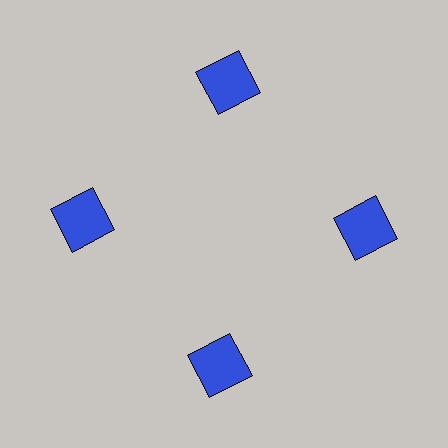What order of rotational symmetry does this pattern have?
This pattern has 4-fold rotational symmetry.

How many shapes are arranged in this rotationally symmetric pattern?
There are 4 shapes, arranged in 4 groups of 1.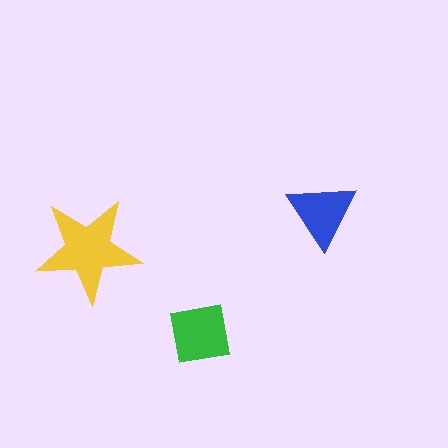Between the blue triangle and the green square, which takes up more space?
The green square.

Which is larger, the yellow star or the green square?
The yellow star.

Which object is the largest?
The yellow star.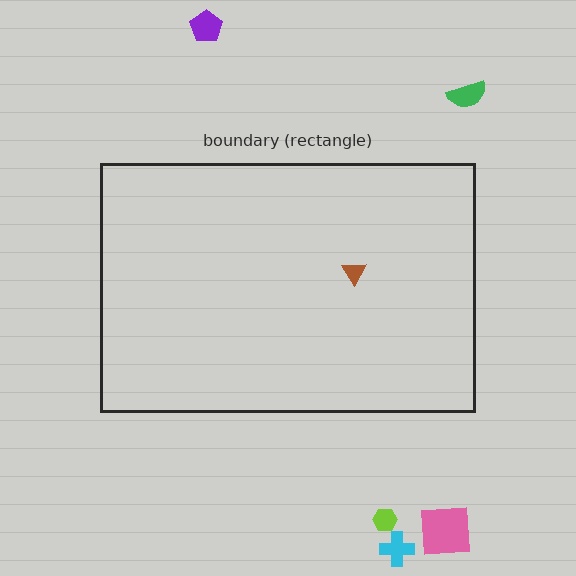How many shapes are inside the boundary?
1 inside, 5 outside.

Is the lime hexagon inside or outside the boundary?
Outside.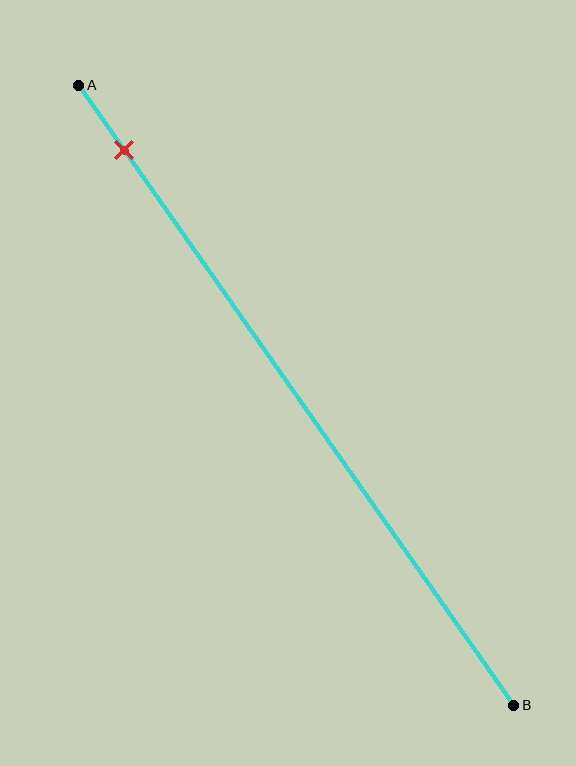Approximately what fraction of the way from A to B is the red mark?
The red mark is approximately 10% of the way from A to B.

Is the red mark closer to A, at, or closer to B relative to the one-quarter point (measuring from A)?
The red mark is closer to point A than the one-quarter point of segment AB.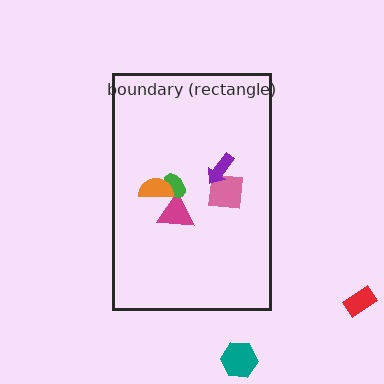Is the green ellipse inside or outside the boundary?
Inside.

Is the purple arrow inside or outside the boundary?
Inside.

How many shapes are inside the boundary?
5 inside, 2 outside.